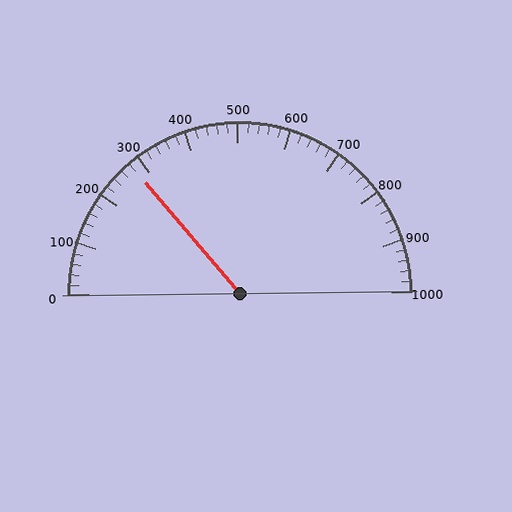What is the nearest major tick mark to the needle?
The nearest major tick mark is 300.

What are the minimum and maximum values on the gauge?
The gauge ranges from 0 to 1000.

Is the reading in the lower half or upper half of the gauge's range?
The reading is in the lower half of the range (0 to 1000).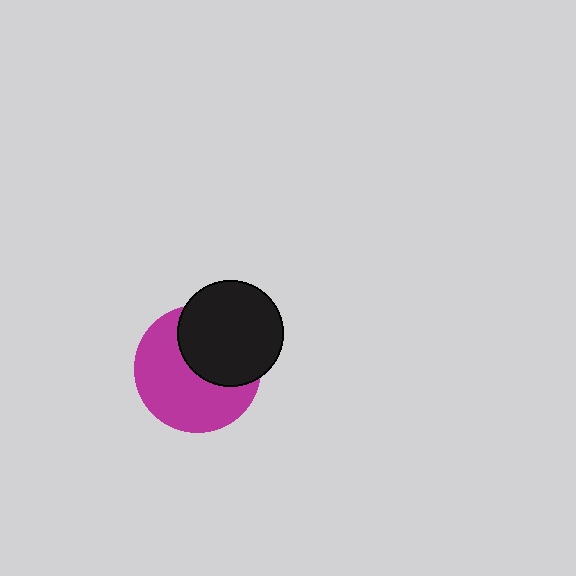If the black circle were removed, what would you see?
You would see the complete magenta circle.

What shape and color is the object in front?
The object in front is a black circle.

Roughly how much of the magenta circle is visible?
About half of it is visible (roughly 59%).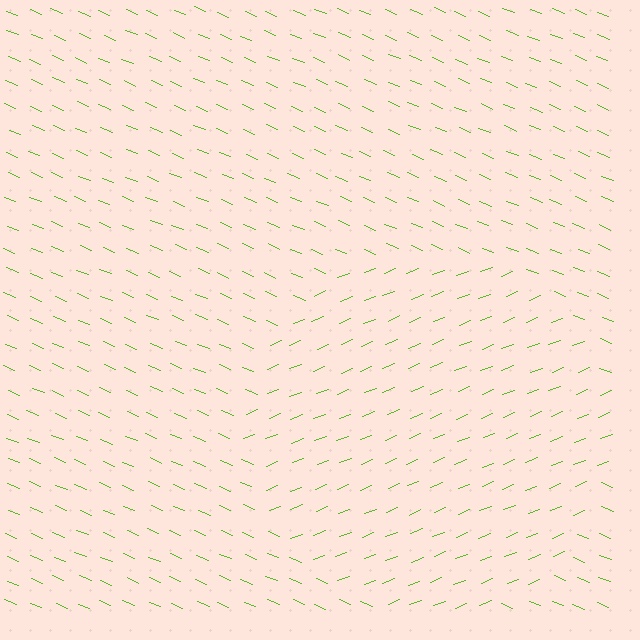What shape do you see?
I see a circle.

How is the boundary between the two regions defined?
The boundary is defined purely by a change in line orientation (approximately 45 degrees difference). All lines are the same color and thickness.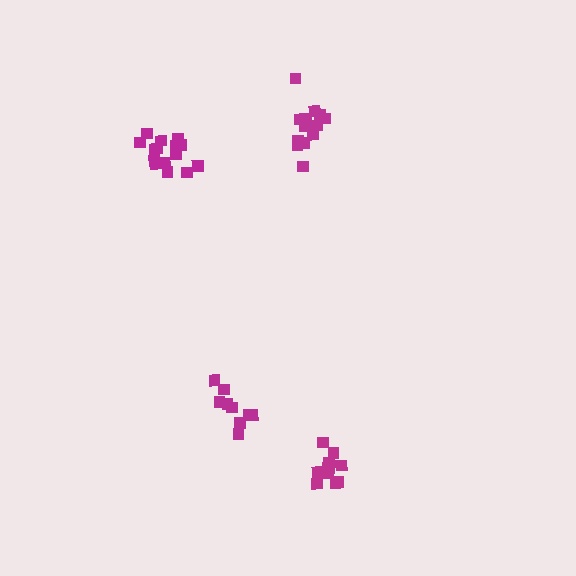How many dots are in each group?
Group 1: 15 dots, Group 2: 10 dots, Group 3: 14 dots, Group 4: 9 dots (48 total).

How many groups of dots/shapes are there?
There are 4 groups.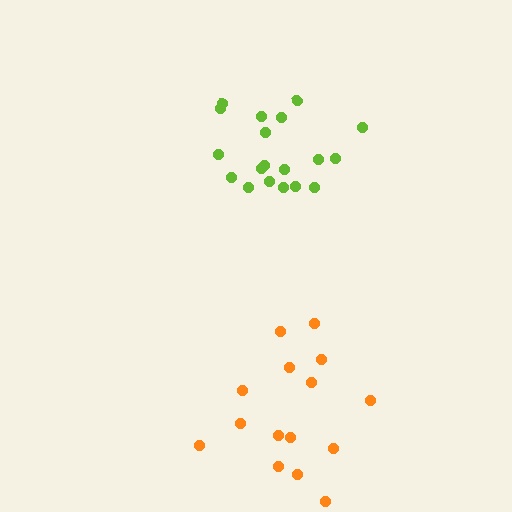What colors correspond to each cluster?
The clusters are colored: lime, orange.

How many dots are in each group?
Group 1: 19 dots, Group 2: 15 dots (34 total).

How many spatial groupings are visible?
There are 2 spatial groupings.